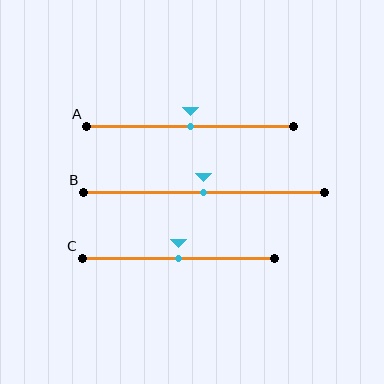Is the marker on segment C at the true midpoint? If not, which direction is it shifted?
Yes, the marker on segment C is at the true midpoint.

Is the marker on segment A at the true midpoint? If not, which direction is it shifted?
Yes, the marker on segment A is at the true midpoint.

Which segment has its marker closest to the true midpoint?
Segment A has its marker closest to the true midpoint.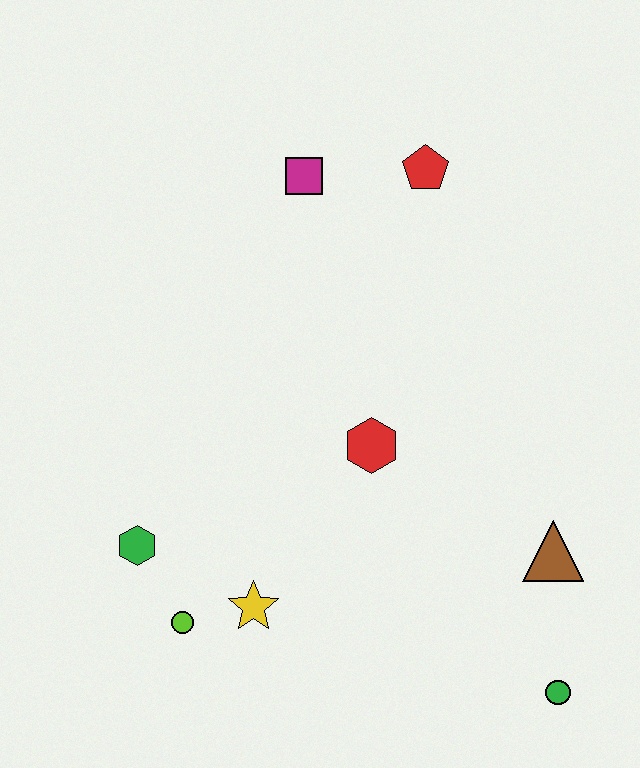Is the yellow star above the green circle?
Yes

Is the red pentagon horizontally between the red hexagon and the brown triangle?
Yes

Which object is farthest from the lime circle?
The red pentagon is farthest from the lime circle.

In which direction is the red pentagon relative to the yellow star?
The red pentagon is above the yellow star.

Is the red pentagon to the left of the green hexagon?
No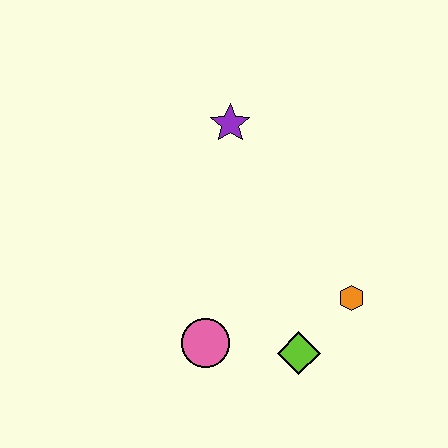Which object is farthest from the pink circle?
The purple star is farthest from the pink circle.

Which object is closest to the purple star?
The orange hexagon is closest to the purple star.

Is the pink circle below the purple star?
Yes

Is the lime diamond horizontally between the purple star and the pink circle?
No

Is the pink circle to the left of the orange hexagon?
Yes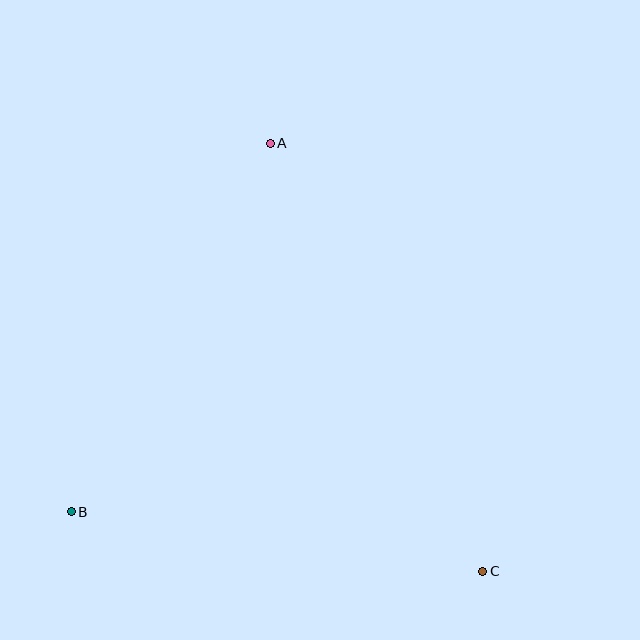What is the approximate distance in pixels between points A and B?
The distance between A and B is approximately 419 pixels.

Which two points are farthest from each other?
Points A and C are farthest from each other.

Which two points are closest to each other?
Points B and C are closest to each other.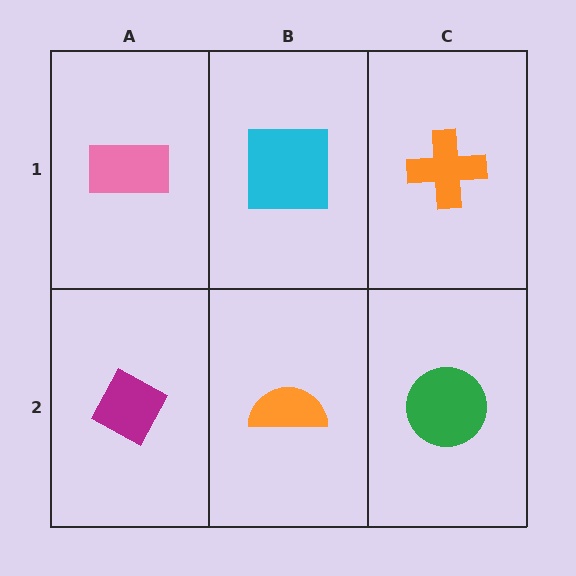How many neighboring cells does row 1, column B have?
3.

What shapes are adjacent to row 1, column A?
A magenta diamond (row 2, column A), a cyan square (row 1, column B).